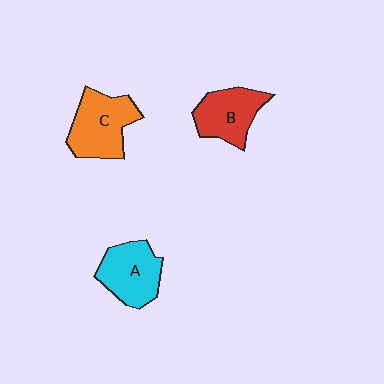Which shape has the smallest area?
Shape B (red).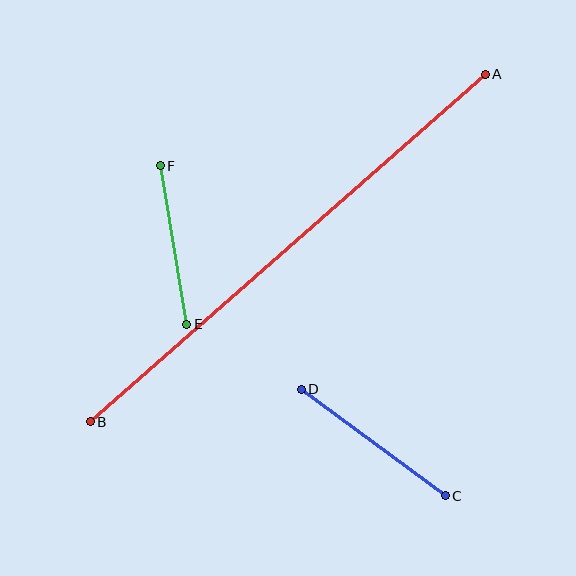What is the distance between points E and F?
The distance is approximately 161 pixels.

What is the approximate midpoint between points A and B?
The midpoint is at approximately (288, 248) pixels.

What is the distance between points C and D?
The distance is approximately 180 pixels.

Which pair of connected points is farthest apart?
Points A and B are farthest apart.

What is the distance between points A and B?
The distance is approximately 526 pixels.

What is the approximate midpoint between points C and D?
The midpoint is at approximately (373, 443) pixels.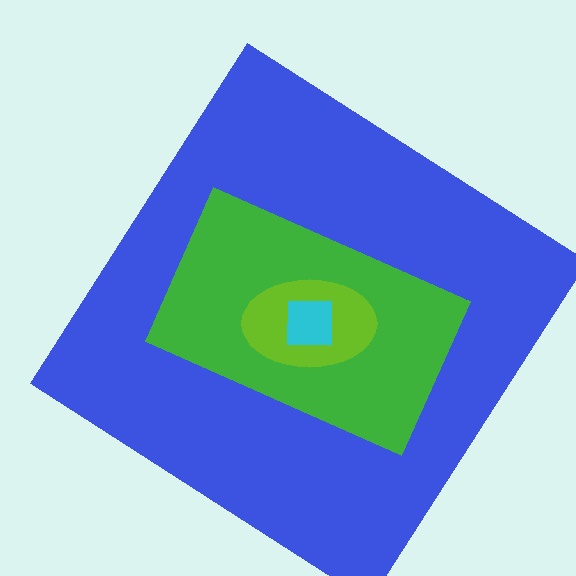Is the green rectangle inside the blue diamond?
Yes.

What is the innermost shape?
The cyan square.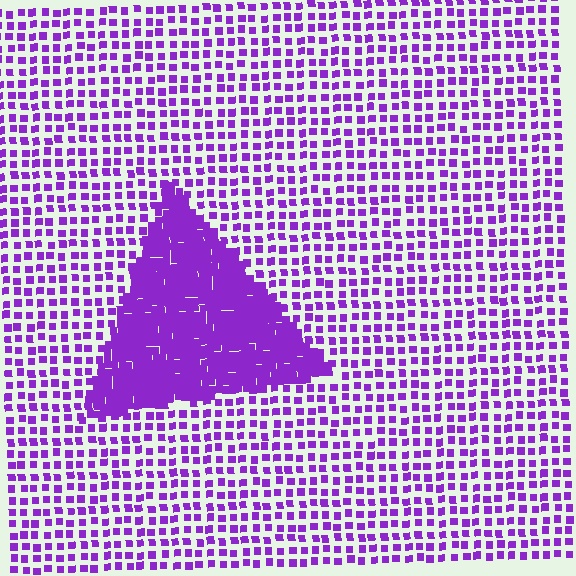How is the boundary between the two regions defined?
The boundary is defined by a change in element density (approximately 2.9x ratio). All elements are the same color, size, and shape.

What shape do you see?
I see a triangle.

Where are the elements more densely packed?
The elements are more densely packed inside the triangle boundary.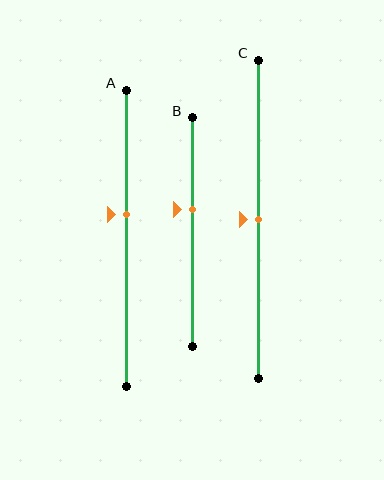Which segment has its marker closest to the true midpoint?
Segment C has its marker closest to the true midpoint.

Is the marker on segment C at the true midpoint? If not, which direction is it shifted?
Yes, the marker on segment C is at the true midpoint.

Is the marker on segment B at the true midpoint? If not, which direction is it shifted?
No, the marker on segment B is shifted upward by about 10% of the segment length.